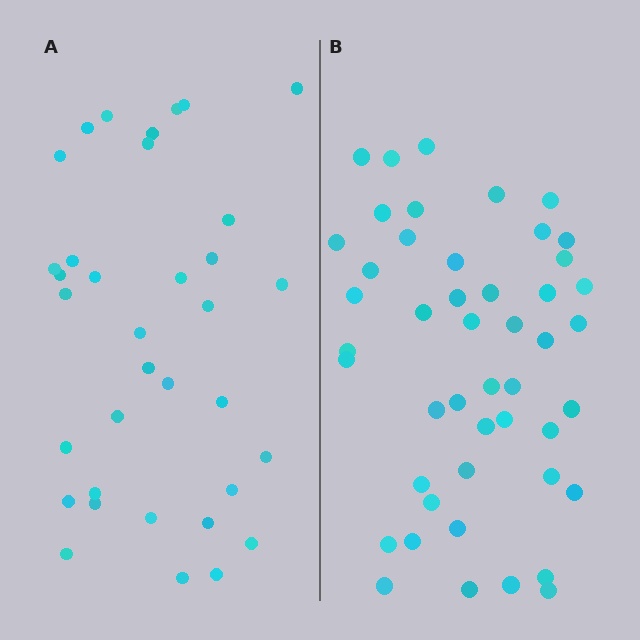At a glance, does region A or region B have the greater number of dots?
Region B (the right region) has more dots.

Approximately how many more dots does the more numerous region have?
Region B has roughly 12 or so more dots than region A.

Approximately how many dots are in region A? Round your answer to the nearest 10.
About 40 dots. (The exact count is 35, which rounds to 40.)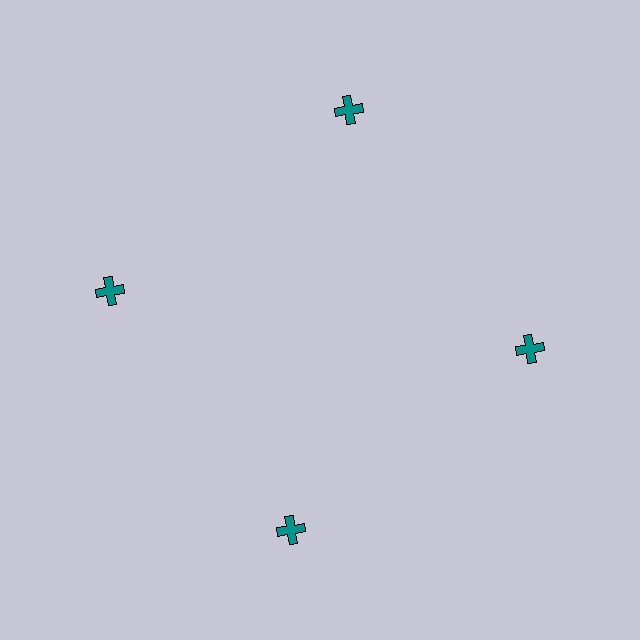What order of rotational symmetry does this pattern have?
This pattern has 4-fold rotational symmetry.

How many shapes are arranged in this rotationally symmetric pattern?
There are 4 shapes, arranged in 4 groups of 1.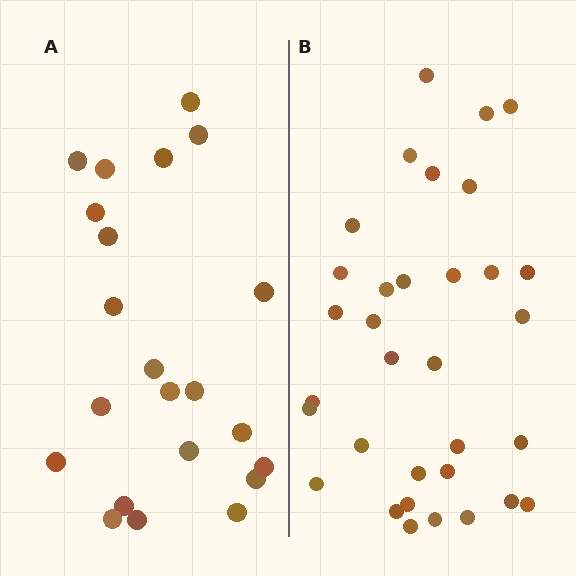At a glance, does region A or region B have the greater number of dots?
Region B (the right region) has more dots.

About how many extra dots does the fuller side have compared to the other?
Region B has roughly 12 or so more dots than region A.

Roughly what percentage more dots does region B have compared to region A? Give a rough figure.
About 50% more.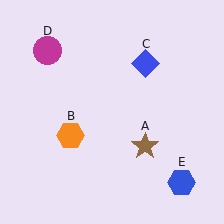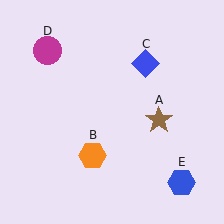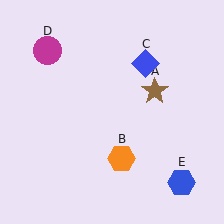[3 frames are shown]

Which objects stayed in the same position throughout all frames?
Blue diamond (object C) and magenta circle (object D) and blue hexagon (object E) remained stationary.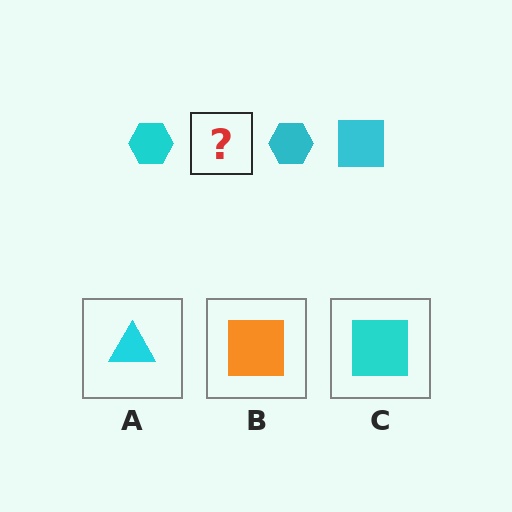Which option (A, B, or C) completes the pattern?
C.